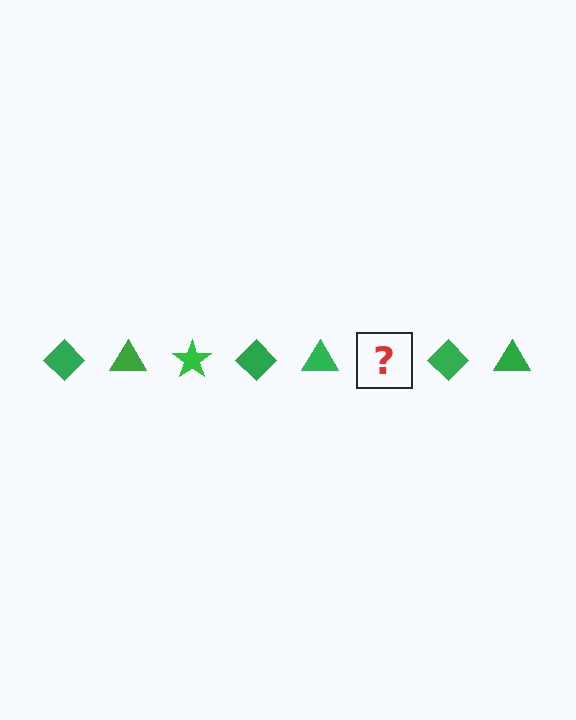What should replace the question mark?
The question mark should be replaced with a green star.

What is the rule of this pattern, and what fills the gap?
The rule is that the pattern cycles through diamond, triangle, star shapes in green. The gap should be filled with a green star.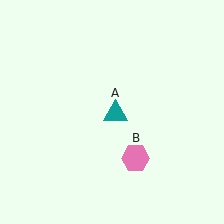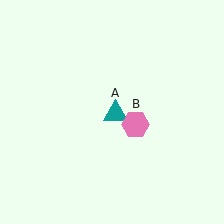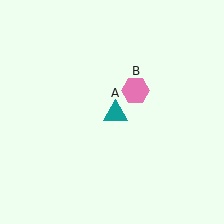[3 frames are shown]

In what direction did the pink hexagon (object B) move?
The pink hexagon (object B) moved up.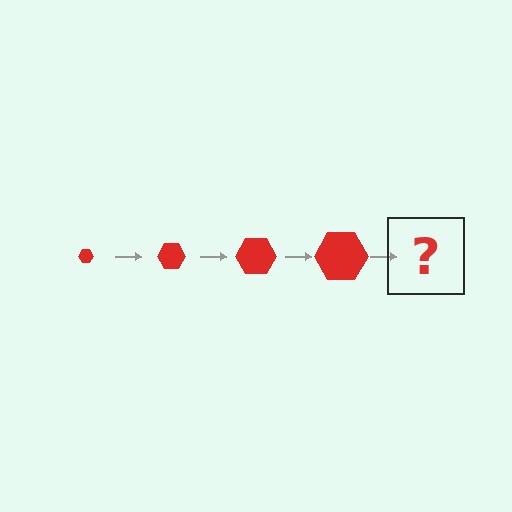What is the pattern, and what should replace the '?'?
The pattern is that the hexagon gets progressively larger each step. The '?' should be a red hexagon, larger than the previous one.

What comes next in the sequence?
The next element should be a red hexagon, larger than the previous one.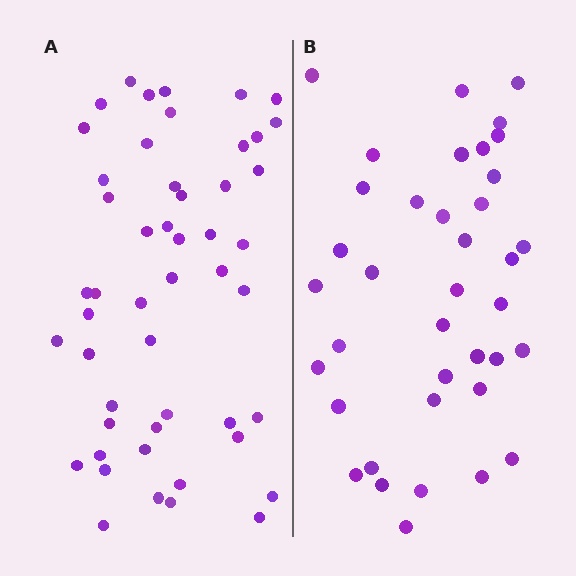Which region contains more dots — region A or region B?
Region A (the left region) has more dots.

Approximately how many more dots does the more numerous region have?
Region A has roughly 12 or so more dots than region B.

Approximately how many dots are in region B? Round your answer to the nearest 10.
About 40 dots. (The exact count is 38, which rounds to 40.)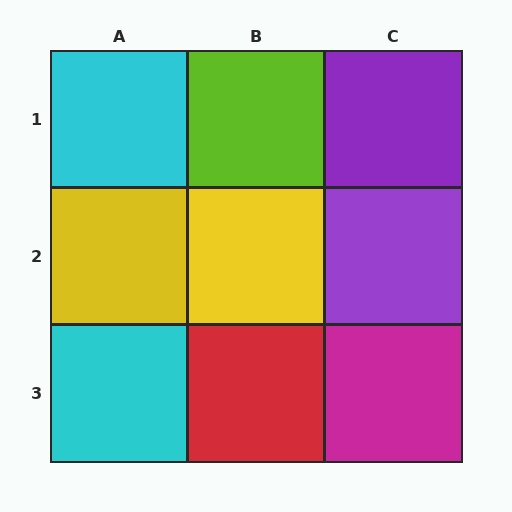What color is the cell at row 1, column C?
Purple.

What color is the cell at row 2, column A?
Yellow.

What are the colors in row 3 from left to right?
Cyan, red, magenta.